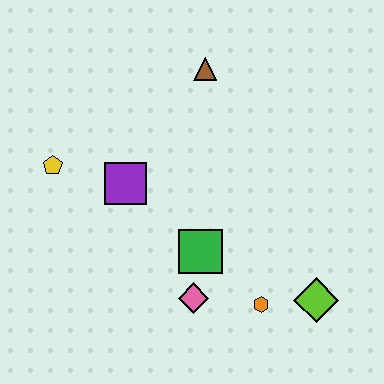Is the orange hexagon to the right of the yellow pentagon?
Yes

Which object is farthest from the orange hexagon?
The yellow pentagon is farthest from the orange hexagon.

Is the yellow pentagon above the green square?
Yes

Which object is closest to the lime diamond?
The orange hexagon is closest to the lime diamond.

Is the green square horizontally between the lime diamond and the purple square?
Yes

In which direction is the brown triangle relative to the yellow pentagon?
The brown triangle is to the right of the yellow pentagon.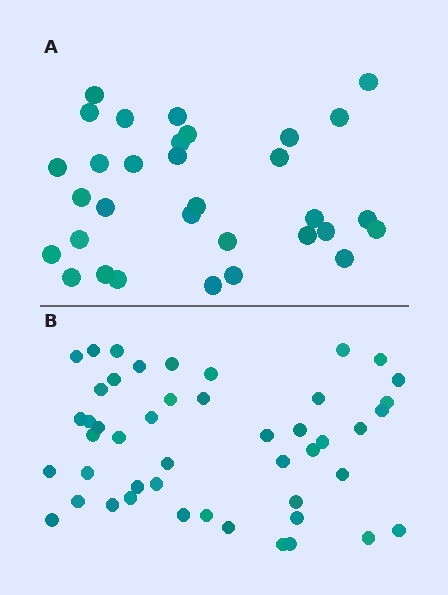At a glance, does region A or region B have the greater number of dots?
Region B (the bottom region) has more dots.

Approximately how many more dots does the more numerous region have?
Region B has approximately 15 more dots than region A.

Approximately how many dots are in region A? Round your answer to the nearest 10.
About 30 dots. (The exact count is 32, which rounds to 30.)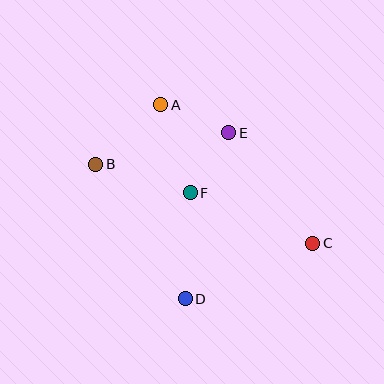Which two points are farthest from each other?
Points B and C are farthest from each other.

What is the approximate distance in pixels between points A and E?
The distance between A and E is approximately 73 pixels.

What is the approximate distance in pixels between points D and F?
The distance between D and F is approximately 106 pixels.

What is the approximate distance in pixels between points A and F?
The distance between A and F is approximately 93 pixels.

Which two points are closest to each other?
Points E and F are closest to each other.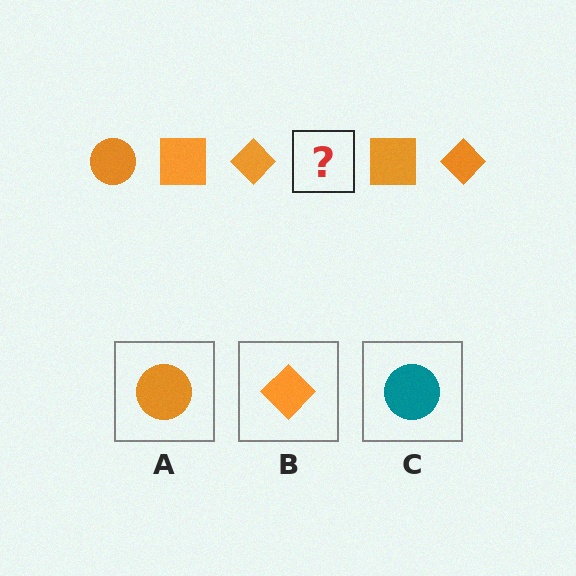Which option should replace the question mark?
Option A.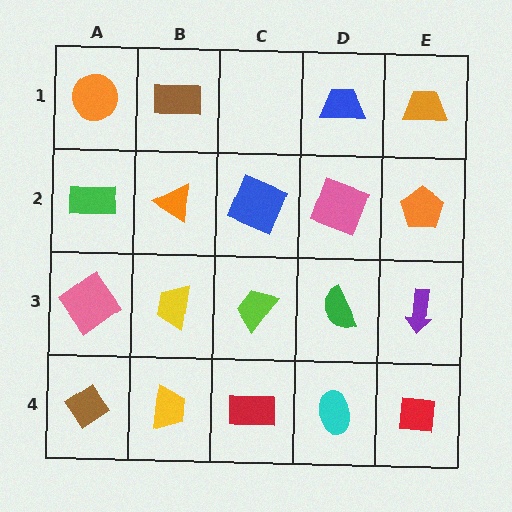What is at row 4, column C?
A red rectangle.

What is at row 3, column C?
A lime trapezoid.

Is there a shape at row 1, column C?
No, that cell is empty.